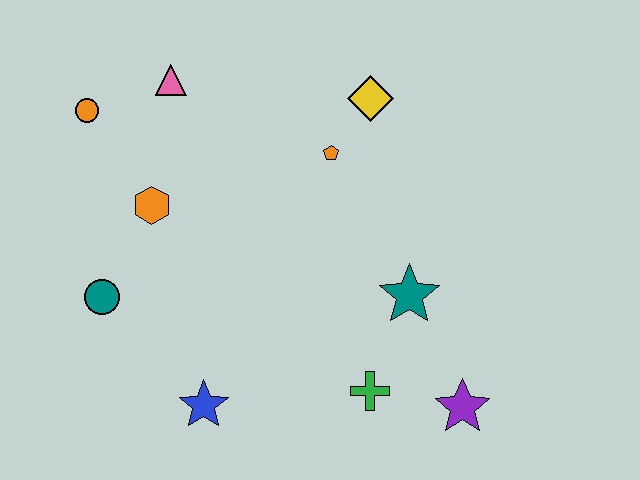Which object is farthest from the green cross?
The orange circle is farthest from the green cross.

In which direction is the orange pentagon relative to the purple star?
The orange pentagon is above the purple star.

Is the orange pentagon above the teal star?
Yes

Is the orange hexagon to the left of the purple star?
Yes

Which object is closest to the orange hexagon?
The teal circle is closest to the orange hexagon.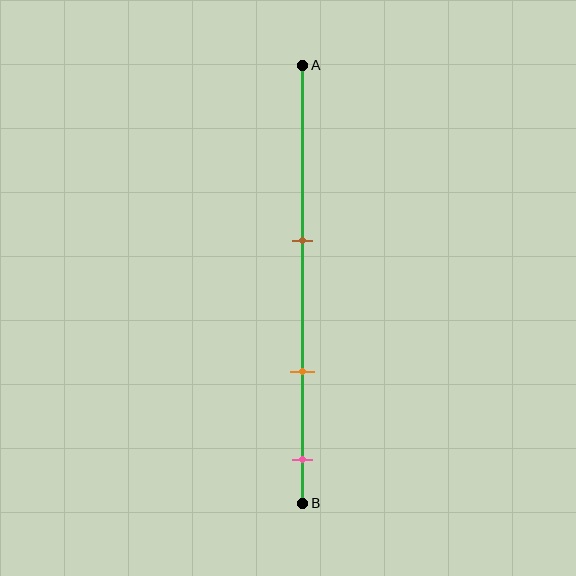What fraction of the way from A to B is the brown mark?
The brown mark is approximately 40% (0.4) of the way from A to B.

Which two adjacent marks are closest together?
The orange and pink marks are the closest adjacent pair.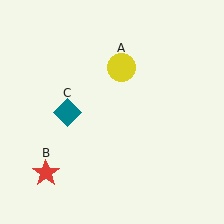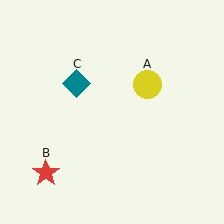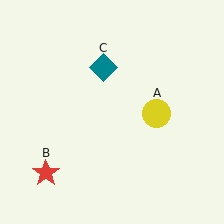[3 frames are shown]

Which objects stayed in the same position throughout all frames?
Red star (object B) remained stationary.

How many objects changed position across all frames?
2 objects changed position: yellow circle (object A), teal diamond (object C).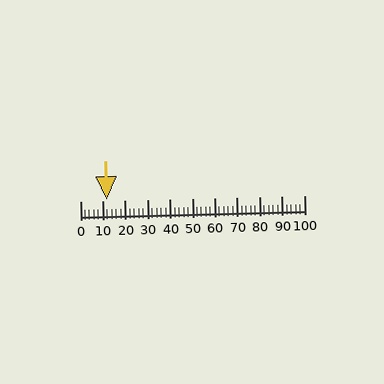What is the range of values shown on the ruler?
The ruler shows values from 0 to 100.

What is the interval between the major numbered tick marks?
The major tick marks are spaced 10 units apart.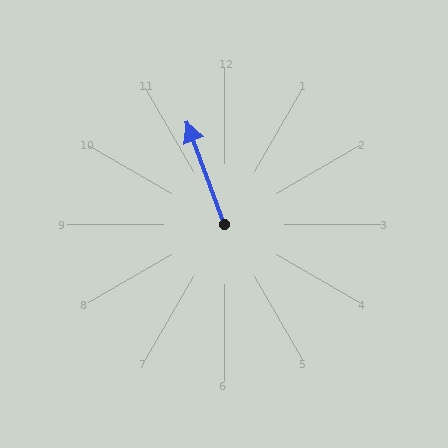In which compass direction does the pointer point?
North.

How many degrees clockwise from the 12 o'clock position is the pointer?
Approximately 340 degrees.